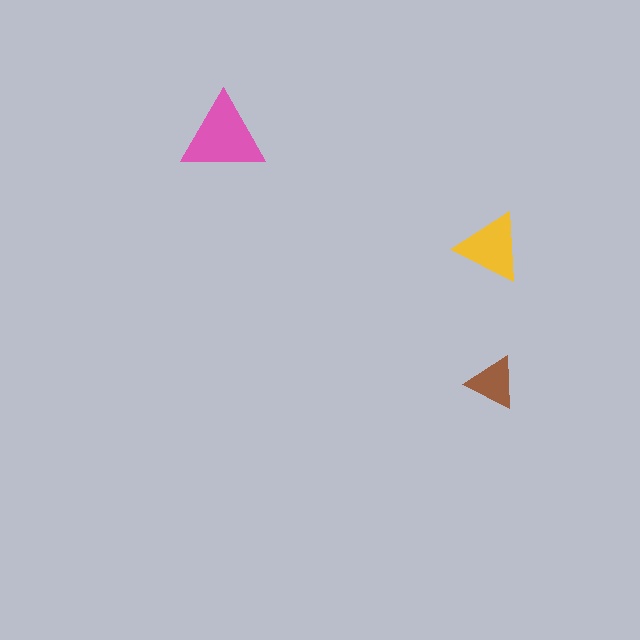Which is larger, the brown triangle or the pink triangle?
The pink one.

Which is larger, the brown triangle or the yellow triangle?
The yellow one.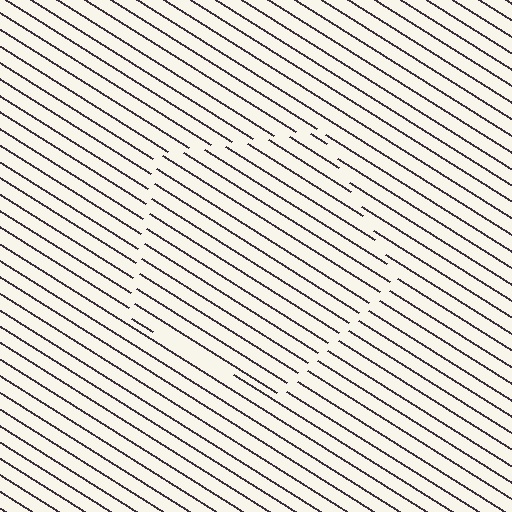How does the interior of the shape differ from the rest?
The interior of the shape contains the same grating, shifted by half a period — the contour is defined by the phase discontinuity where line-ends from the inner and outer gratings abut.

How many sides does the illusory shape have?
5 sides — the line-ends trace a pentagon.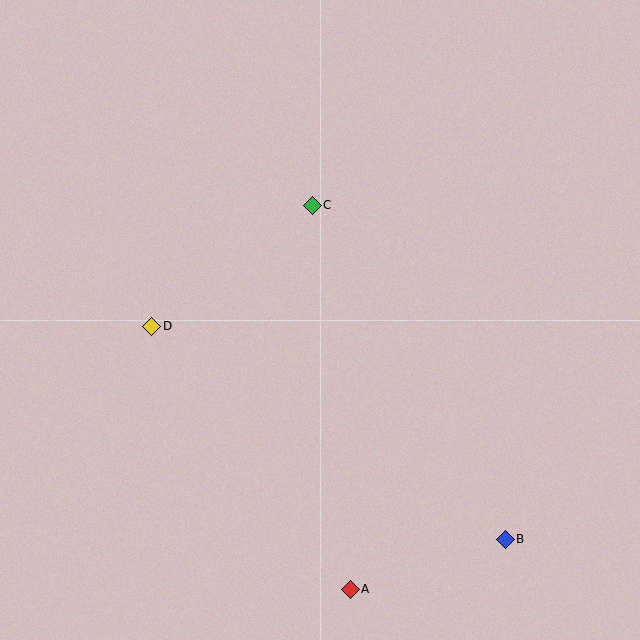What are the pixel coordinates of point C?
Point C is at (312, 205).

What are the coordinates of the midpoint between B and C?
The midpoint between B and C is at (409, 372).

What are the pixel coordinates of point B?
Point B is at (505, 539).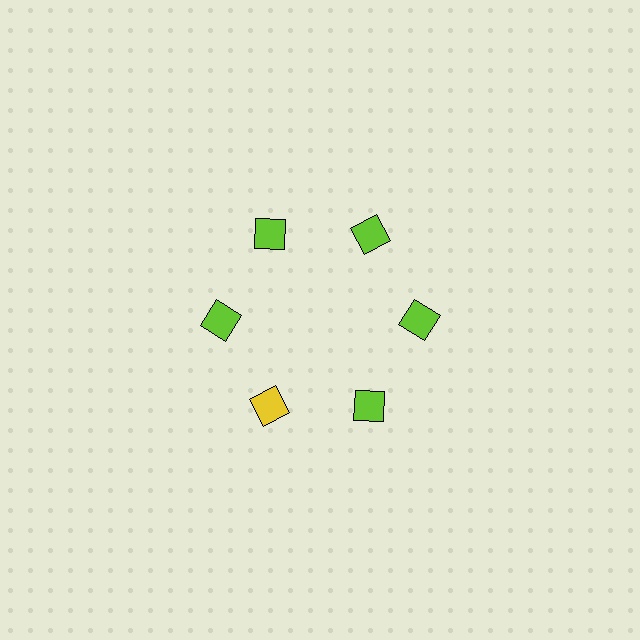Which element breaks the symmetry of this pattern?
The yellow square at roughly the 7 o'clock position breaks the symmetry. All other shapes are lime squares.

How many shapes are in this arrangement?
There are 6 shapes arranged in a ring pattern.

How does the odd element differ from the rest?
It has a different color: yellow instead of lime.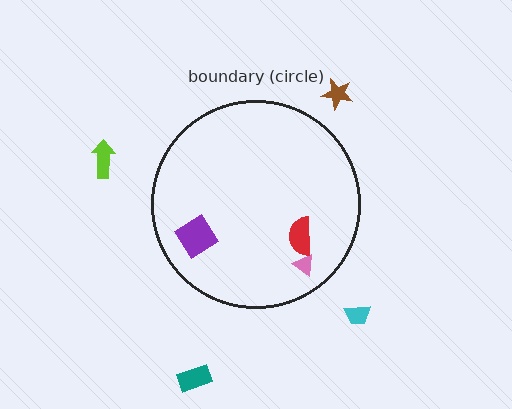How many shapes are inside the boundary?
3 inside, 4 outside.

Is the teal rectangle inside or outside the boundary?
Outside.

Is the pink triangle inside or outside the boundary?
Inside.